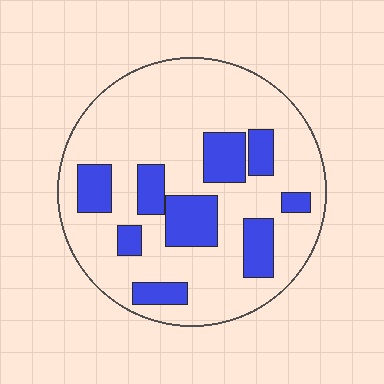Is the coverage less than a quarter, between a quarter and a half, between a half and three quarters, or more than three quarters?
Less than a quarter.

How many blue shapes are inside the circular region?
9.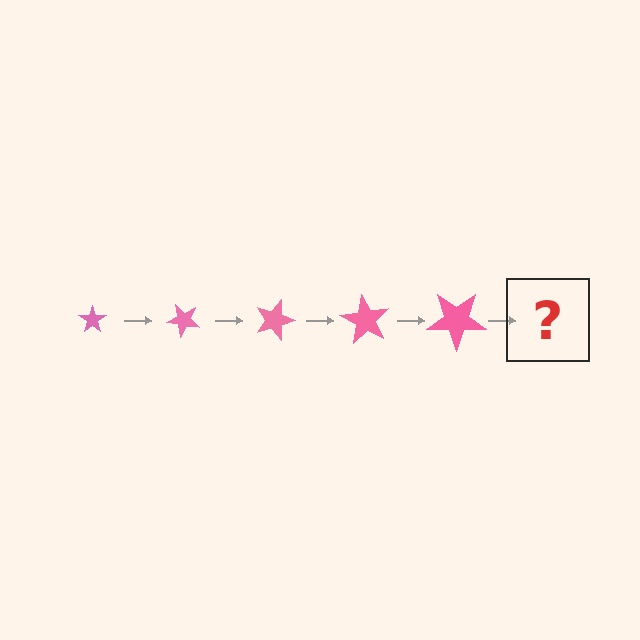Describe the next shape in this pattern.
It should be a star, larger than the previous one and rotated 225 degrees from the start.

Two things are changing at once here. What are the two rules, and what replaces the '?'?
The two rules are that the star grows larger each step and it rotates 45 degrees each step. The '?' should be a star, larger than the previous one and rotated 225 degrees from the start.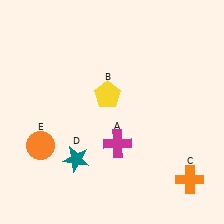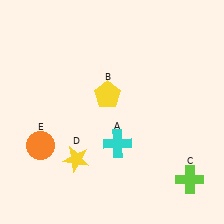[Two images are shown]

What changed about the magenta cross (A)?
In Image 1, A is magenta. In Image 2, it changed to cyan.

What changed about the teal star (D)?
In Image 1, D is teal. In Image 2, it changed to yellow.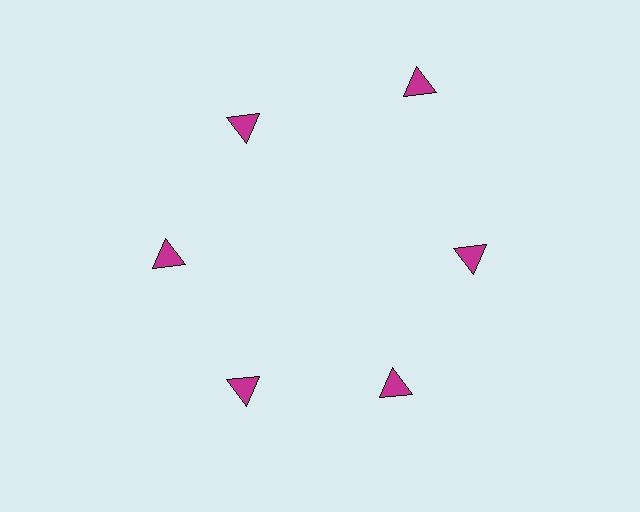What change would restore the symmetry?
The symmetry would be restored by moving it inward, back onto the ring so that all 6 triangles sit at equal angles and equal distance from the center.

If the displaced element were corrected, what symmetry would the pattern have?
It would have 6-fold rotational symmetry — the pattern would map onto itself every 60 degrees.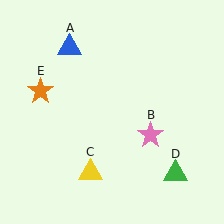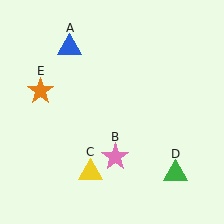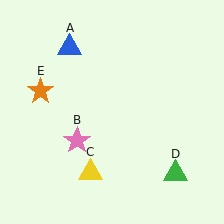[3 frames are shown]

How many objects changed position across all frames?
1 object changed position: pink star (object B).